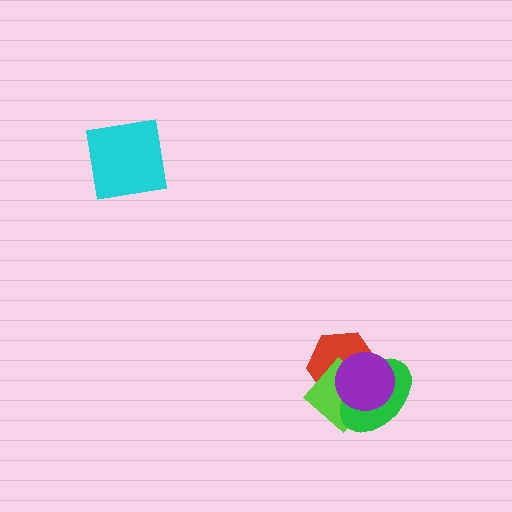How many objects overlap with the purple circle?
3 objects overlap with the purple circle.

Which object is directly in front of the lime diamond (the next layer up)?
The green ellipse is directly in front of the lime diamond.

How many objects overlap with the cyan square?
0 objects overlap with the cyan square.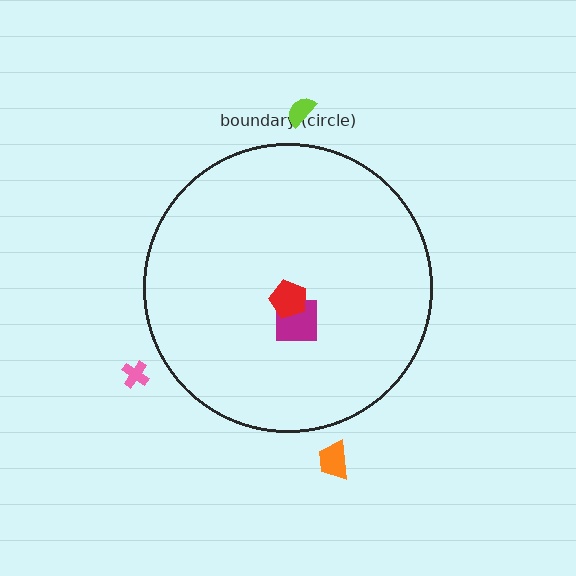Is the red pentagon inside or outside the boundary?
Inside.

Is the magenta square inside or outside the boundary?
Inside.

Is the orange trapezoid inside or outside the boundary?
Outside.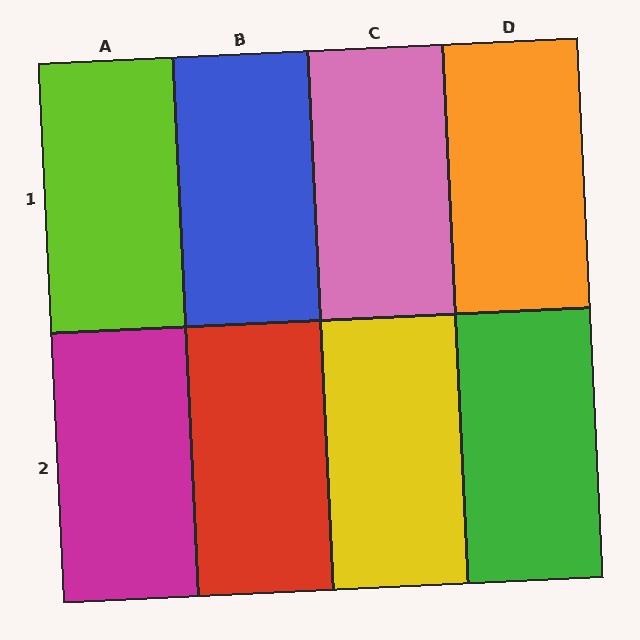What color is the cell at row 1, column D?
Orange.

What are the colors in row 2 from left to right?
Magenta, red, yellow, green.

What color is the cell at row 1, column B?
Blue.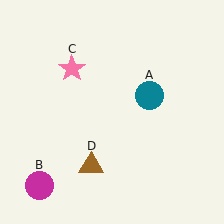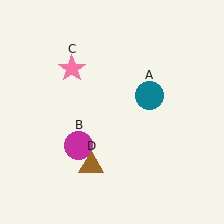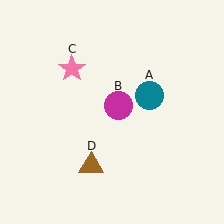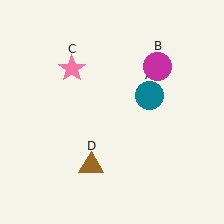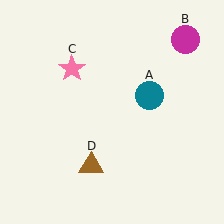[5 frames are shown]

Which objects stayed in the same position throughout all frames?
Teal circle (object A) and pink star (object C) and brown triangle (object D) remained stationary.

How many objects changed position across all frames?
1 object changed position: magenta circle (object B).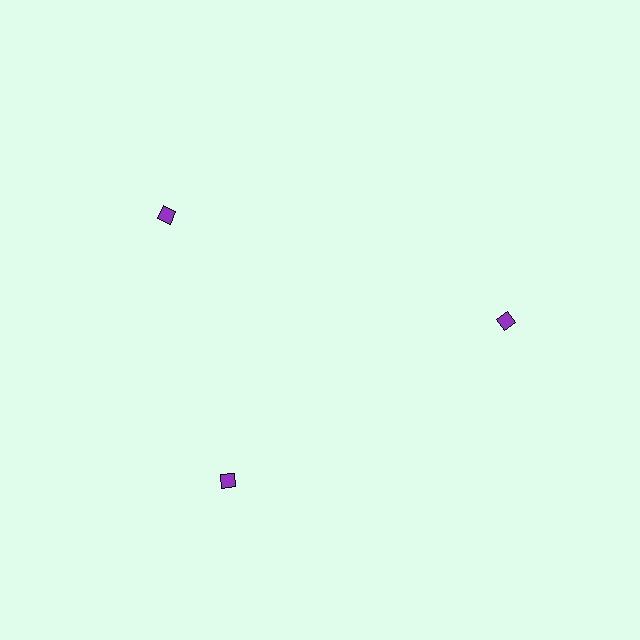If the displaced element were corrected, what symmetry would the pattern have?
It would have 3-fold rotational symmetry — the pattern would map onto itself every 120 degrees.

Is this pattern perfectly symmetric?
No. The 3 purple diamonds are arranged in a ring, but one element near the 11 o'clock position is rotated out of alignment along the ring, breaking the 3-fold rotational symmetry.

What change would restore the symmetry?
The symmetry would be restored by rotating it back into even spacing with its neighbors so that all 3 diamonds sit at equal angles and equal distance from the center.